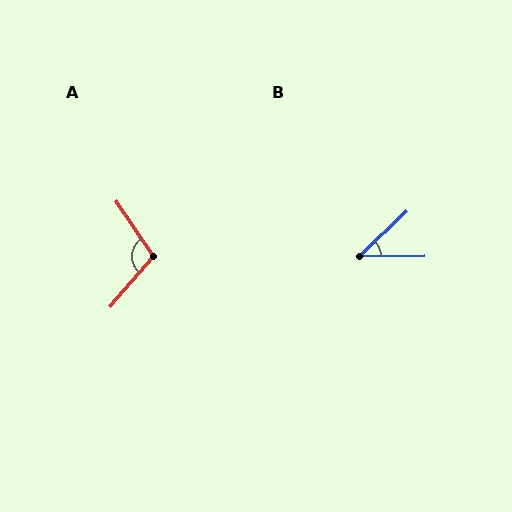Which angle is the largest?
A, at approximately 105 degrees.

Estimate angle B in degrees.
Approximately 43 degrees.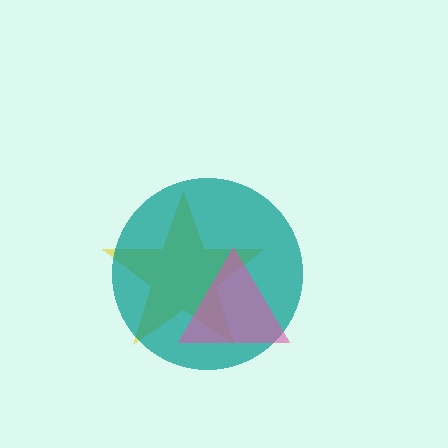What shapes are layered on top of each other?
The layered shapes are: a yellow star, a teal circle, a pink triangle.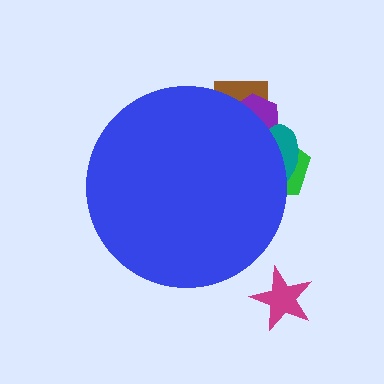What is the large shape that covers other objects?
A blue circle.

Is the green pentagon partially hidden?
Yes, the green pentagon is partially hidden behind the blue circle.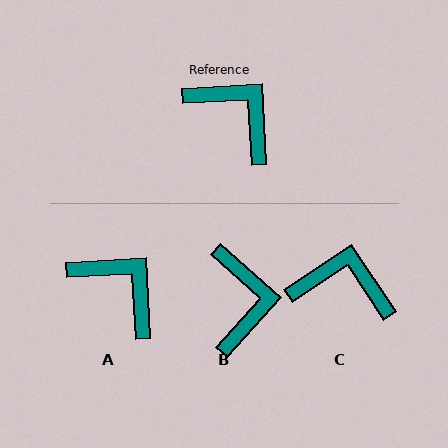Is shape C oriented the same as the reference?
No, it is off by about 30 degrees.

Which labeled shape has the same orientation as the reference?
A.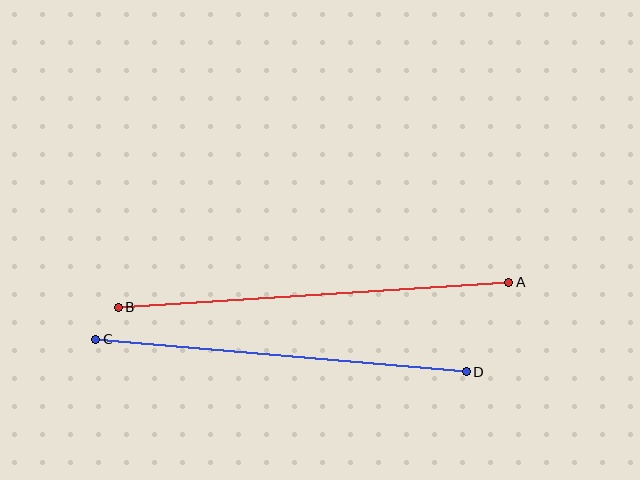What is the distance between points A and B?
The distance is approximately 392 pixels.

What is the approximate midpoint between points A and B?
The midpoint is at approximately (313, 295) pixels.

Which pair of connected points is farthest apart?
Points A and B are farthest apart.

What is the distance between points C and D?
The distance is approximately 372 pixels.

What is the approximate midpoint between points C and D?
The midpoint is at approximately (281, 356) pixels.